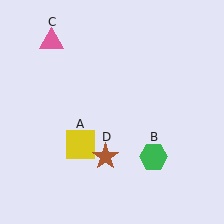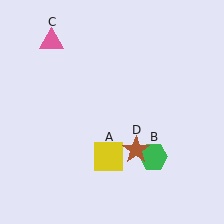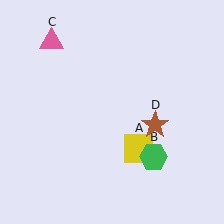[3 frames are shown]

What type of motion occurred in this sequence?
The yellow square (object A), brown star (object D) rotated counterclockwise around the center of the scene.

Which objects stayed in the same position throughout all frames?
Green hexagon (object B) and pink triangle (object C) remained stationary.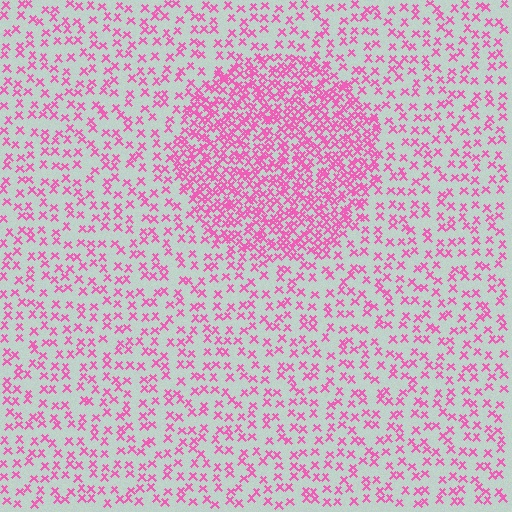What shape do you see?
I see a circle.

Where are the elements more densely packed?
The elements are more densely packed inside the circle boundary.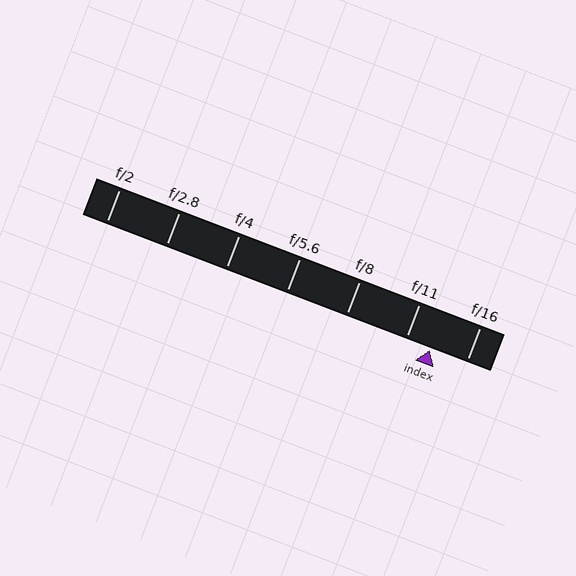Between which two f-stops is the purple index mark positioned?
The index mark is between f/11 and f/16.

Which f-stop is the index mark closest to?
The index mark is closest to f/11.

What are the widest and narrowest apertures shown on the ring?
The widest aperture shown is f/2 and the narrowest is f/16.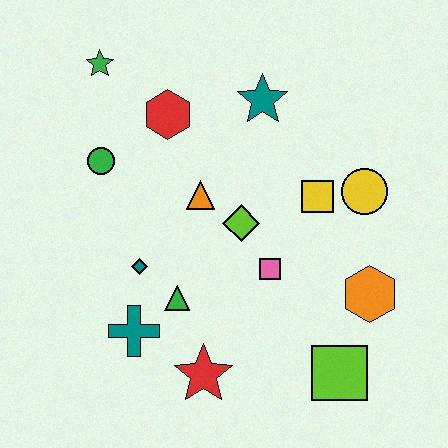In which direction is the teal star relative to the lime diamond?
The teal star is above the lime diamond.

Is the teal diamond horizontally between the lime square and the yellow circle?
No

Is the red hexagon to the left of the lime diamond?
Yes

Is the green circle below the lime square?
No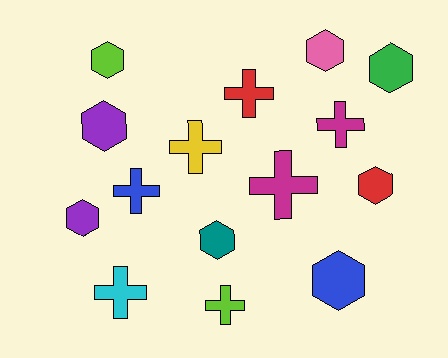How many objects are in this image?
There are 15 objects.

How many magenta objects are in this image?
There are 2 magenta objects.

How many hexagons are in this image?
There are 8 hexagons.